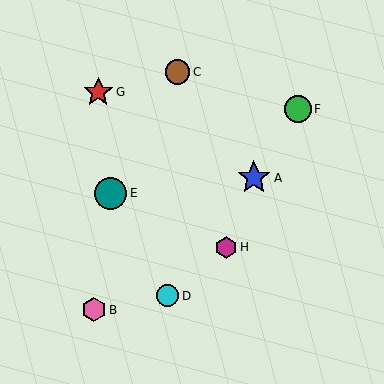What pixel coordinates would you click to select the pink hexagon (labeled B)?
Click at (94, 310) to select the pink hexagon B.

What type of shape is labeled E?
Shape E is a teal circle.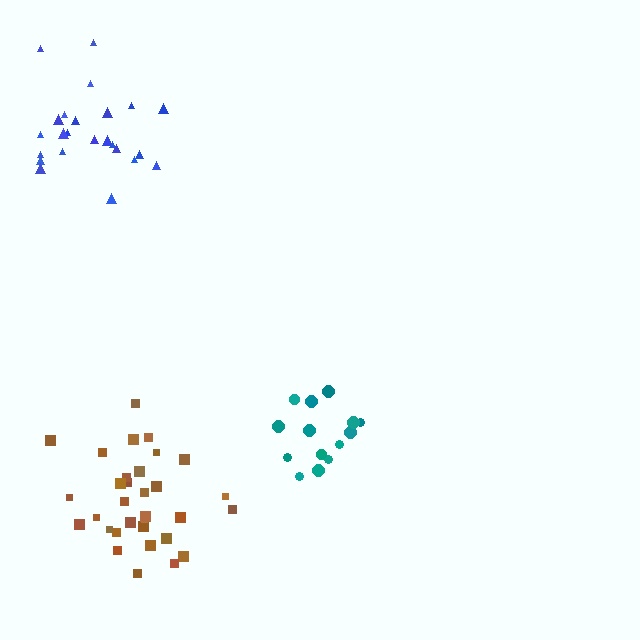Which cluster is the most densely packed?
Teal.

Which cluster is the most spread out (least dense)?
Blue.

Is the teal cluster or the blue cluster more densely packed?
Teal.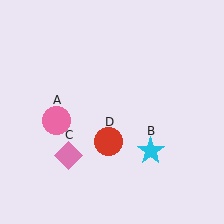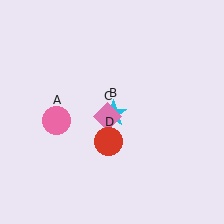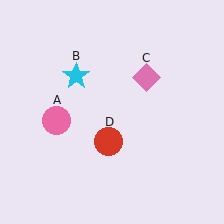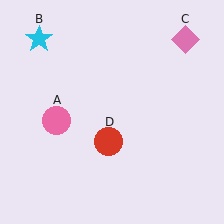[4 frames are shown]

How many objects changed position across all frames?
2 objects changed position: cyan star (object B), pink diamond (object C).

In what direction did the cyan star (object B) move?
The cyan star (object B) moved up and to the left.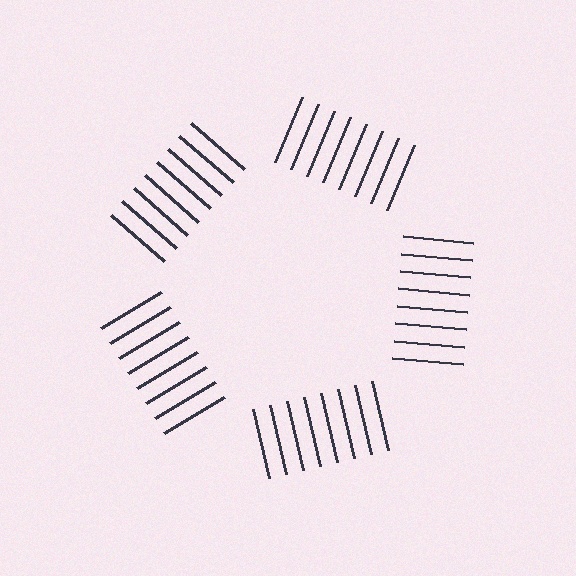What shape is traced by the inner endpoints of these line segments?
An illusory pentagon — the line segments terminate on its edges but no continuous stroke is drawn.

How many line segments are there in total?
40 — 8 along each of the 5 edges.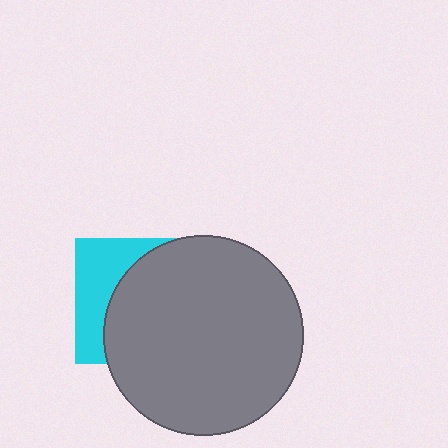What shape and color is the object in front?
The object in front is a gray circle.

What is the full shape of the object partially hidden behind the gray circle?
The partially hidden object is a cyan square.